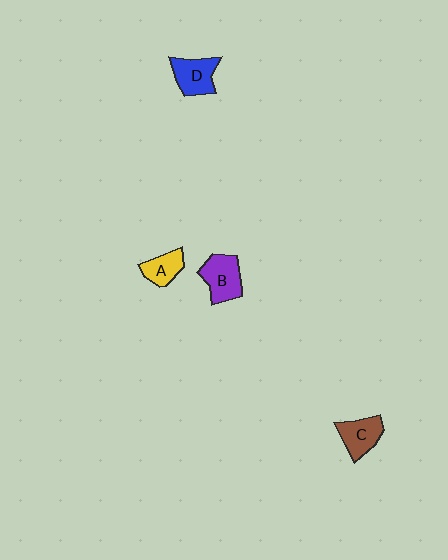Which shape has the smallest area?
Shape A (yellow).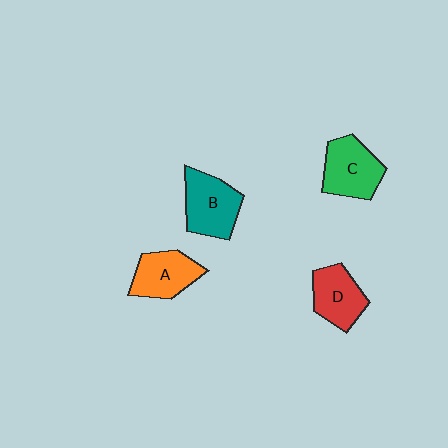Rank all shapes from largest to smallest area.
From largest to smallest: B (teal), C (green), A (orange), D (red).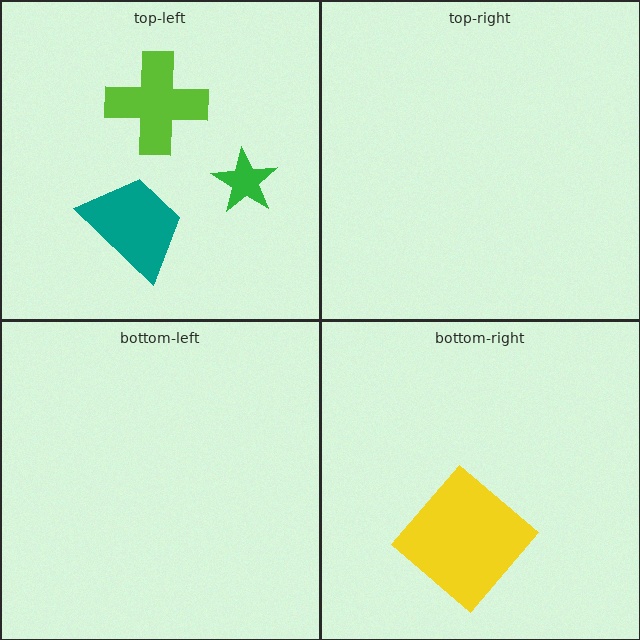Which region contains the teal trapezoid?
The top-left region.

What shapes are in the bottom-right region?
The yellow diamond.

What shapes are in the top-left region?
The teal trapezoid, the lime cross, the green star.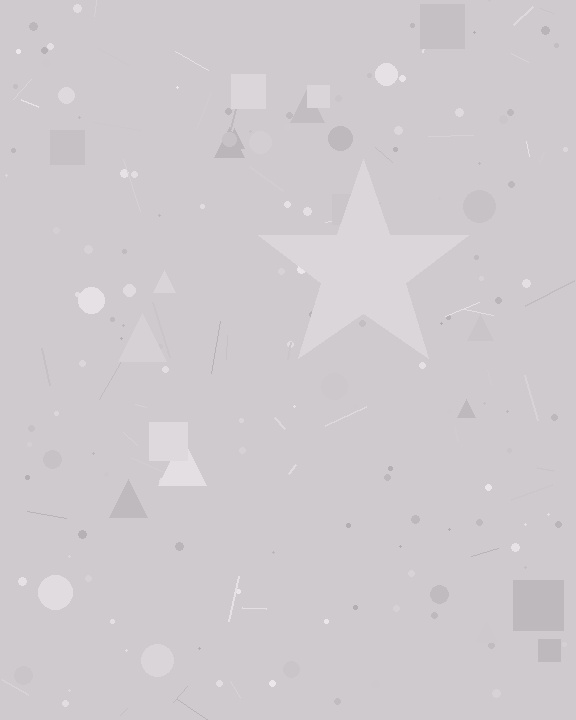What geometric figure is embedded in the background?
A star is embedded in the background.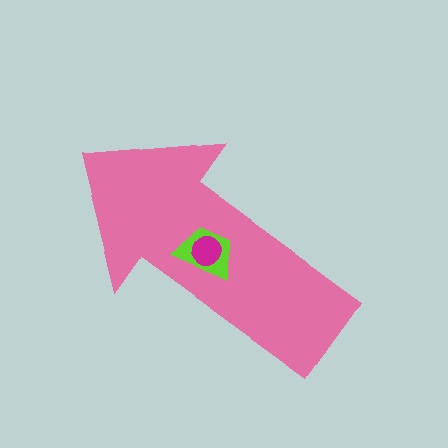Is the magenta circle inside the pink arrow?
Yes.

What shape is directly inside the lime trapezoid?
The magenta circle.